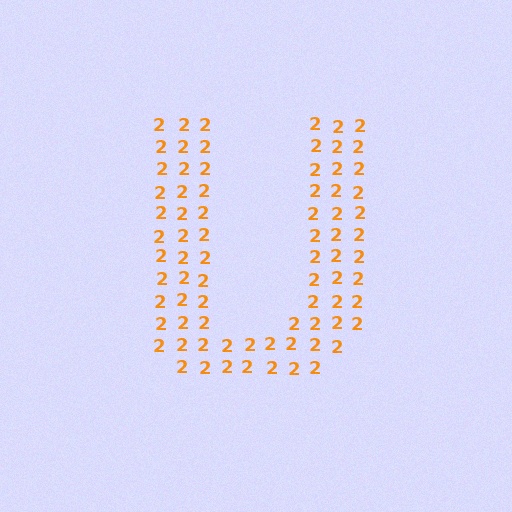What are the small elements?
The small elements are digit 2's.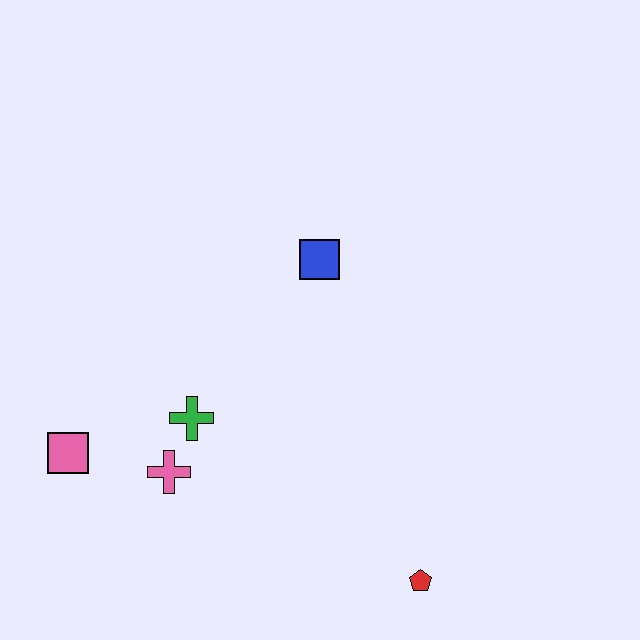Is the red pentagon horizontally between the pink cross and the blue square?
No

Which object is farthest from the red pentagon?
The pink square is farthest from the red pentagon.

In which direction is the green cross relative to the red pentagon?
The green cross is to the left of the red pentagon.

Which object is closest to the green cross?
The pink cross is closest to the green cross.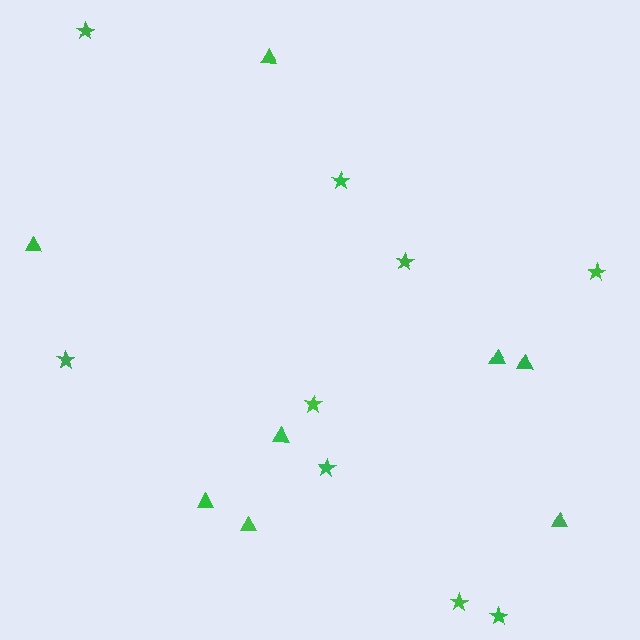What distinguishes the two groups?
There are 2 groups: one group of triangles (8) and one group of stars (9).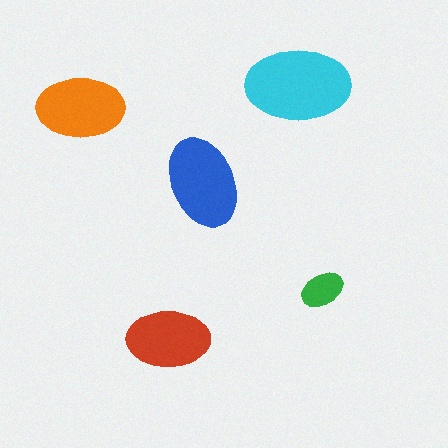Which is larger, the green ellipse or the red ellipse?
The red one.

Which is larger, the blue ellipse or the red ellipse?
The blue one.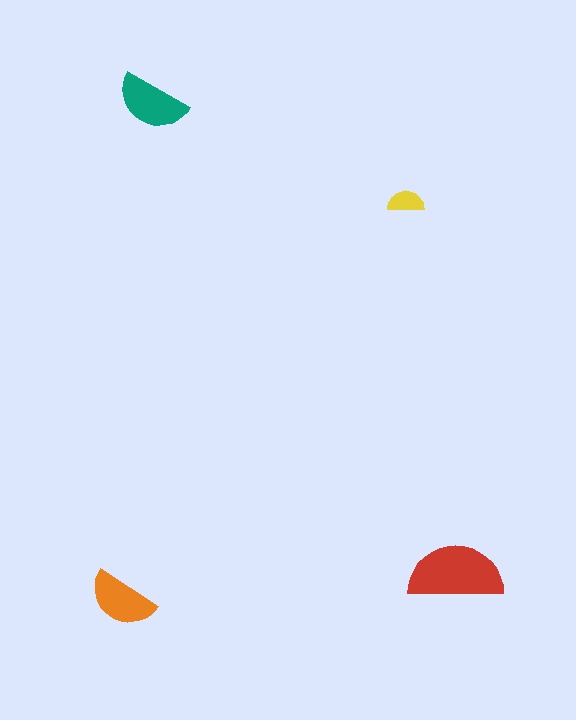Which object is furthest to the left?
The orange semicircle is leftmost.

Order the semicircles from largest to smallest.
the red one, the teal one, the orange one, the yellow one.